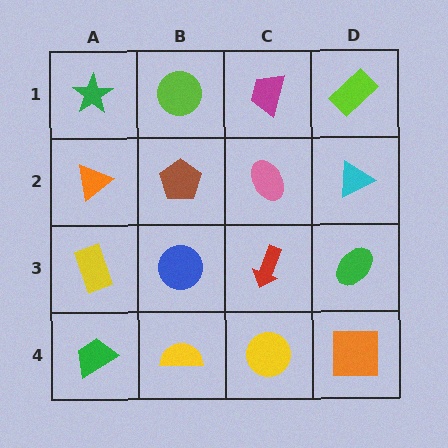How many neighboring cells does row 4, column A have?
2.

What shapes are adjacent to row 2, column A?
A green star (row 1, column A), a yellow rectangle (row 3, column A), a brown pentagon (row 2, column B).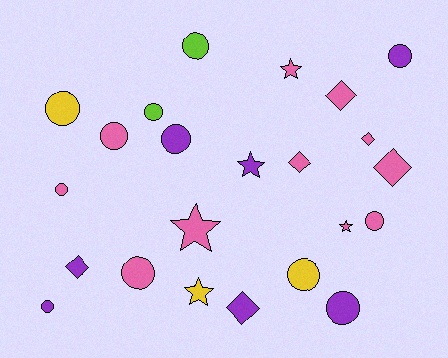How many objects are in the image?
There are 23 objects.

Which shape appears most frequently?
Circle, with 12 objects.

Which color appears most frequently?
Pink, with 11 objects.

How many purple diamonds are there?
There are 2 purple diamonds.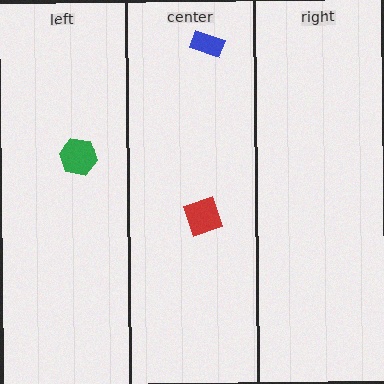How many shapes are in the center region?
2.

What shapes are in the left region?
The green hexagon.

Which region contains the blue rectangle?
The center region.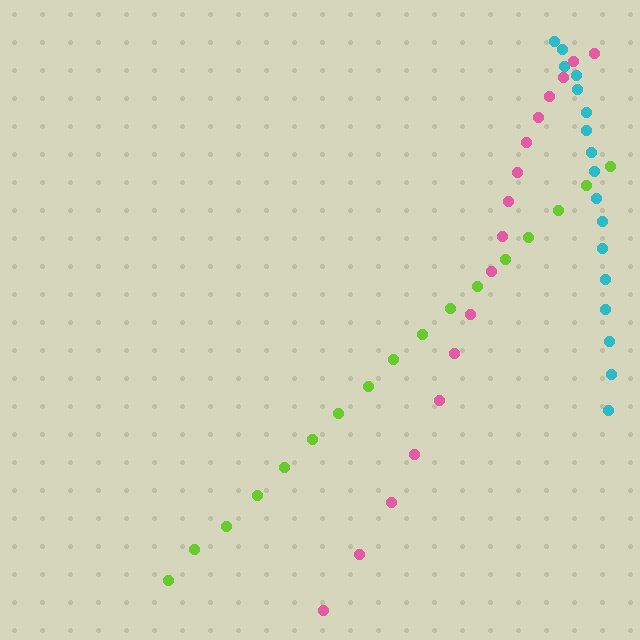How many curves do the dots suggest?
There are 3 distinct paths.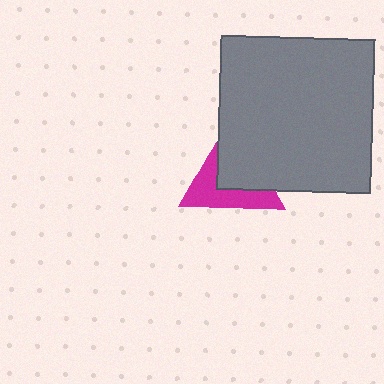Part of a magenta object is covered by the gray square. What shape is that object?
It is a triangle.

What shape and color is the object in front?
The object in front is a gray square.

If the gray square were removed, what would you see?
You would see the complete magenta triangle.